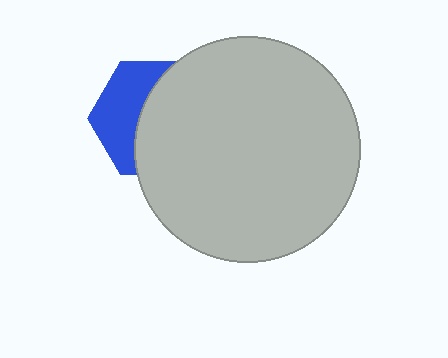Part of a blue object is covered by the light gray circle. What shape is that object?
It is a hexagon.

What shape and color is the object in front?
The object in front is a light gray circle.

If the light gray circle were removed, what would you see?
You would see the complete blue hexagon.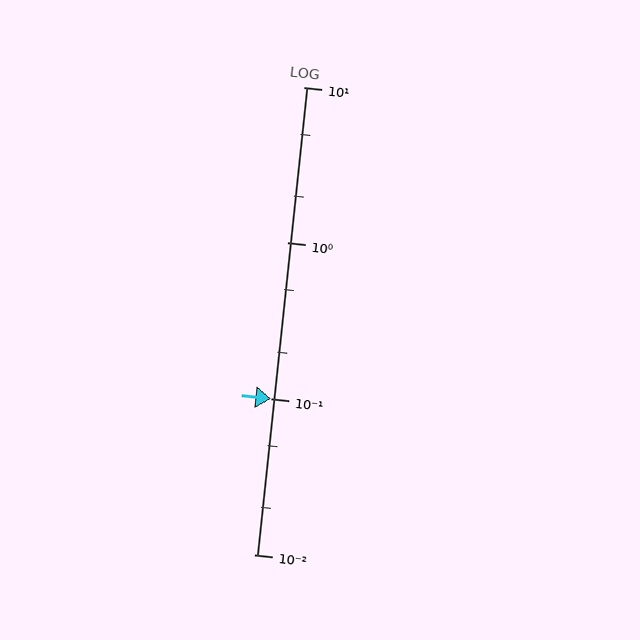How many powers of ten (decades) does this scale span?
The scale spans 3 decades, from 0.01 to 10.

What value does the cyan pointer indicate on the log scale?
The pointer indicates approximately 0.1.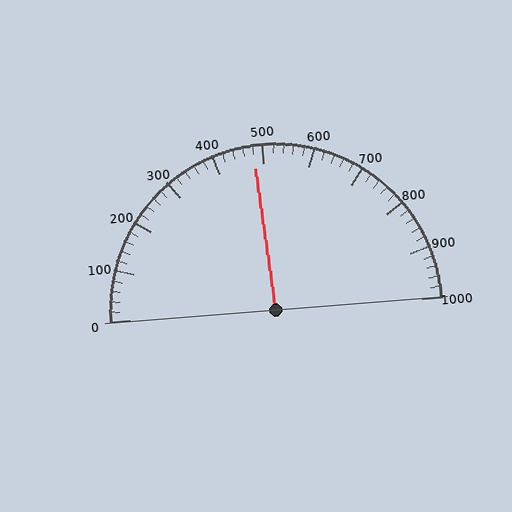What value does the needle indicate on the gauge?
The needle indicates approximately 480.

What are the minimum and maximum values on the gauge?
The gauge ranges from 0 to 1000.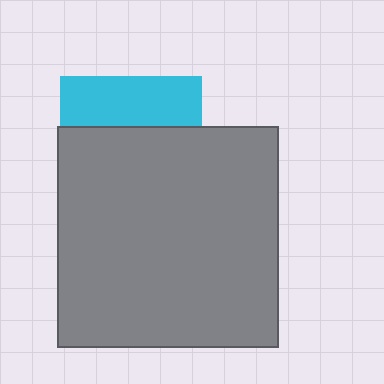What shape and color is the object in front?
The object in front is a gray square.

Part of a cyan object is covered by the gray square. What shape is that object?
It is a square.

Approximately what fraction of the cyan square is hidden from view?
Roughly 65% of the cyan square is hidden behind the gray square.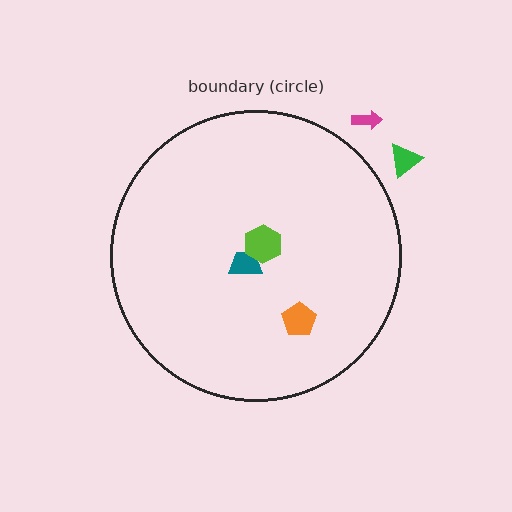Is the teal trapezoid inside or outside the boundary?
Inside.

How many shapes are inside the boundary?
3 inside, 2 outside.